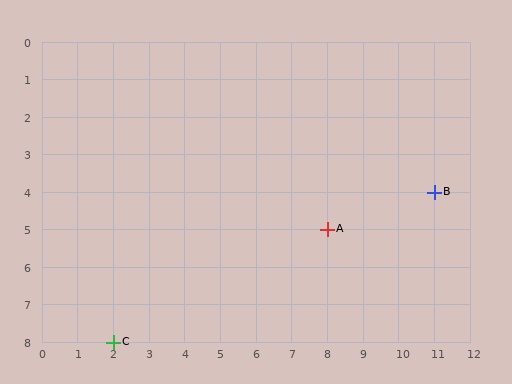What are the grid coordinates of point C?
Point C is at grid coordinates (2, 8).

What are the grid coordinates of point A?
Point A is at grid coordinates (8, 5).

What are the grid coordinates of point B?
Point B is at grid coordinates (11, 4).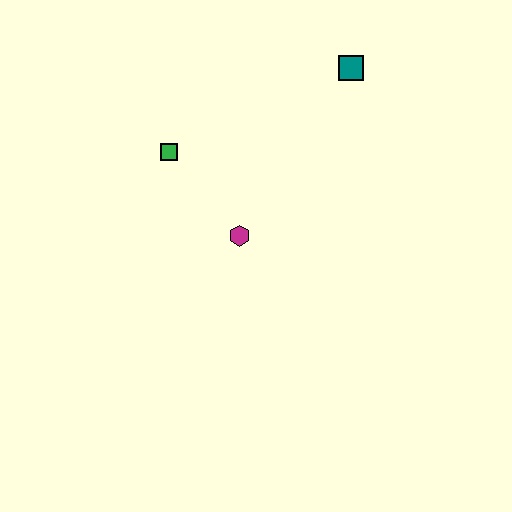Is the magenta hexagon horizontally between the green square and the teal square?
Yes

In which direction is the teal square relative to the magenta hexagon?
The teal square is above the magenta hexagon.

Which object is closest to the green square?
The magenta hexagon is closest to the green square.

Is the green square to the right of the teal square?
No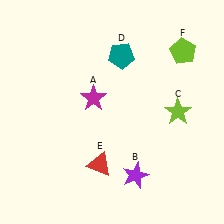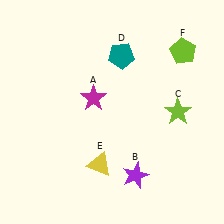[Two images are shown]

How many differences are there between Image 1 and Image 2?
There is 1 difference between the two images.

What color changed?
The triangle (E) changed from red in Image 1 to yellow in Image 2.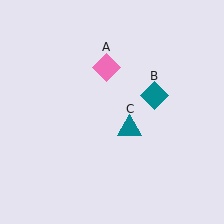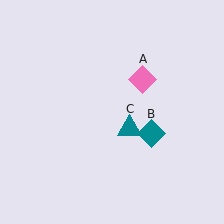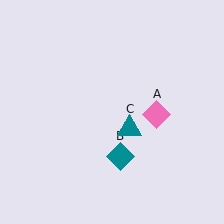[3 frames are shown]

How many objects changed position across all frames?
2 objects changed position: pink diamond (object A), teal diamond (object B).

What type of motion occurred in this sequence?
The pink diamond (object A), teal diamond (object B) rotated clockwise around the center of the scene.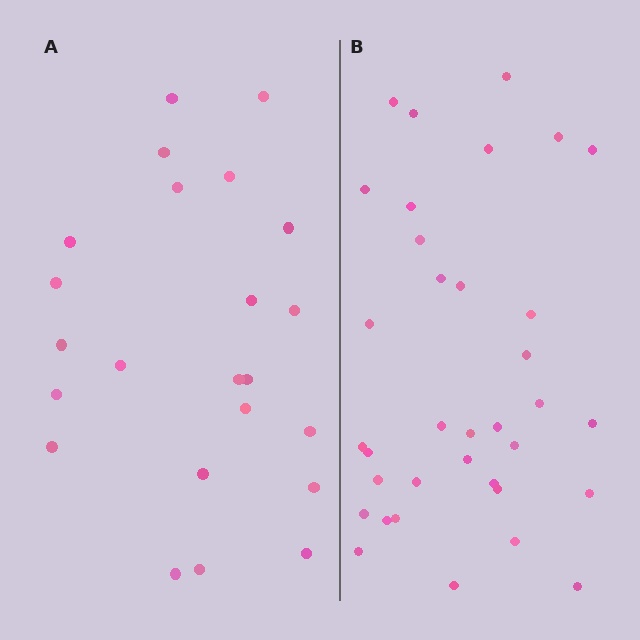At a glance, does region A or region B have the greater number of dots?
Region B (the right region) has more dots.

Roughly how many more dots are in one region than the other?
Region B has roughly 12 or so more dots than region A.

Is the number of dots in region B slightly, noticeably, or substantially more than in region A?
Region B has substantially more. The ratio is roughly 1.5 to 1.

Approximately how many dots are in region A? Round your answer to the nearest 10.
About 20 dots. (The exact count is 23, which rounds to 20.)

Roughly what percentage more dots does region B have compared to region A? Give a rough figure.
About 50% more.